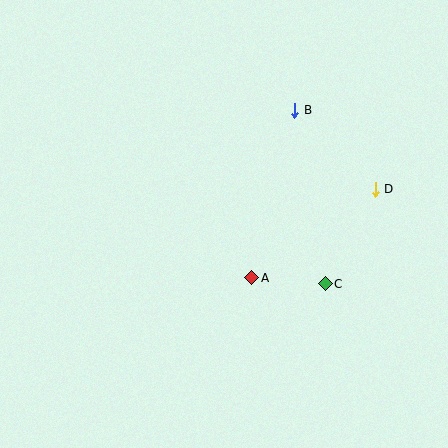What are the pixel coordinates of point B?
Point B is at (294, 111).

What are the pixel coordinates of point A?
Point A is at (252, 278).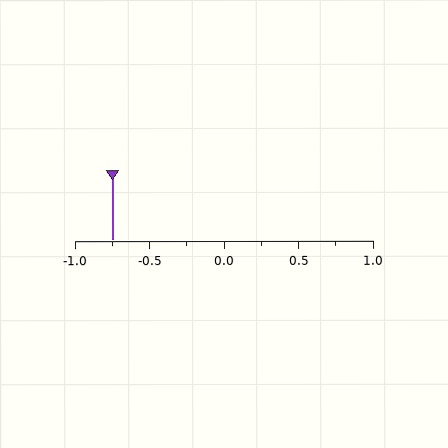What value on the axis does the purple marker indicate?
The marker indicates approximately -0.75.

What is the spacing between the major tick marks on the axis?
The major ticks are spaced 0.5 apart.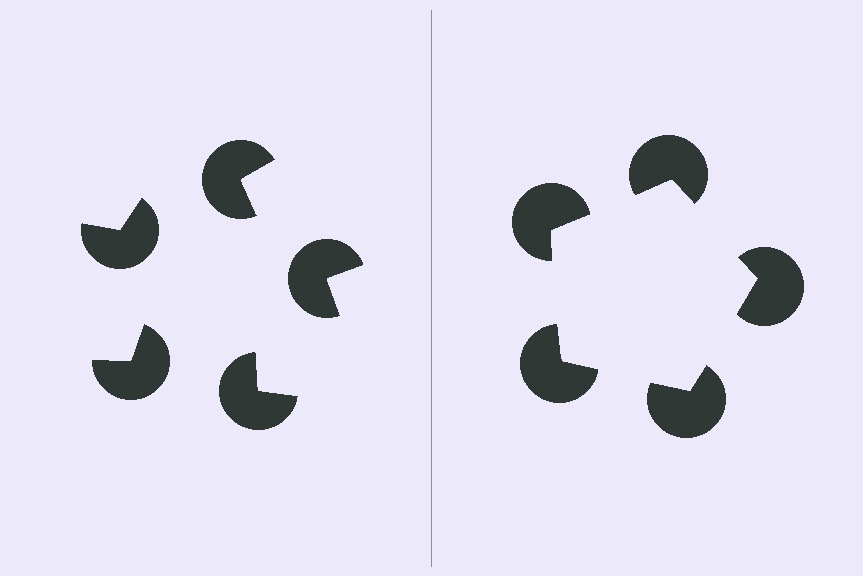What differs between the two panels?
The pac-man discs are positioned identically on both sides; only the wedge orientations differ. On the right they align to a pentagon; on the left they are misaligned.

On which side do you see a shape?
An illusory pentagon appears on the right side. On the left side the wedge cuts are rotated, so no coherent shape forms.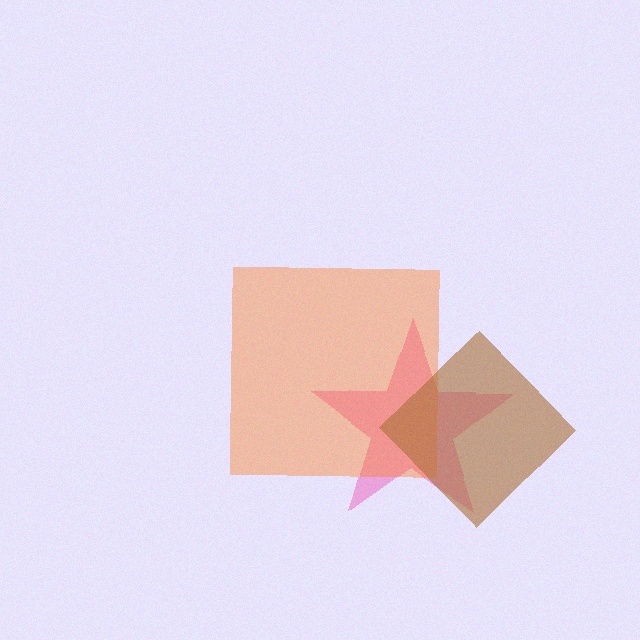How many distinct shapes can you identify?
There are 3 distinct shapes: a pink star, an orange square, a brown diamond.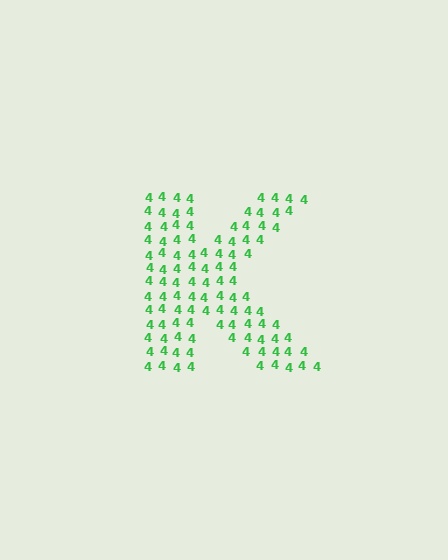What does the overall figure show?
The overall figure shows the letter K.